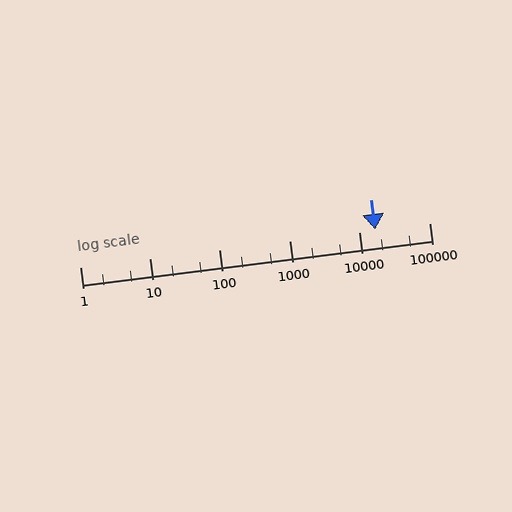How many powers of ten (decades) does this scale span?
The scale spans 5 decades, from 1 to 100000.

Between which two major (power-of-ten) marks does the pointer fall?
The pointer is between 10000 and 100000.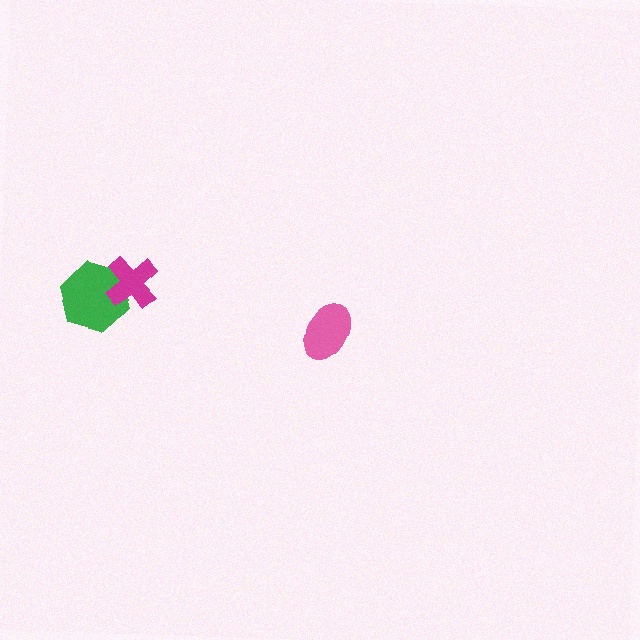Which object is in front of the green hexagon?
The magenta cross is in front of the green hexagon.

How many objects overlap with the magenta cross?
1 object overlaps with the magenta cross.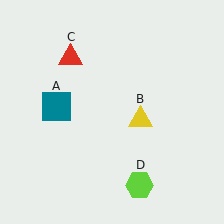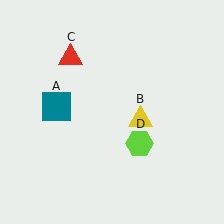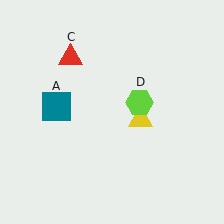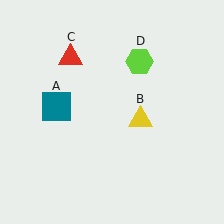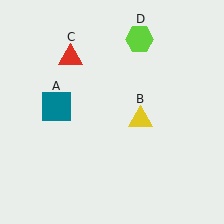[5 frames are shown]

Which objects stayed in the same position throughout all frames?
Teal square (object A) and yellow triangle (object B) and red triangle (object C) remained stationary.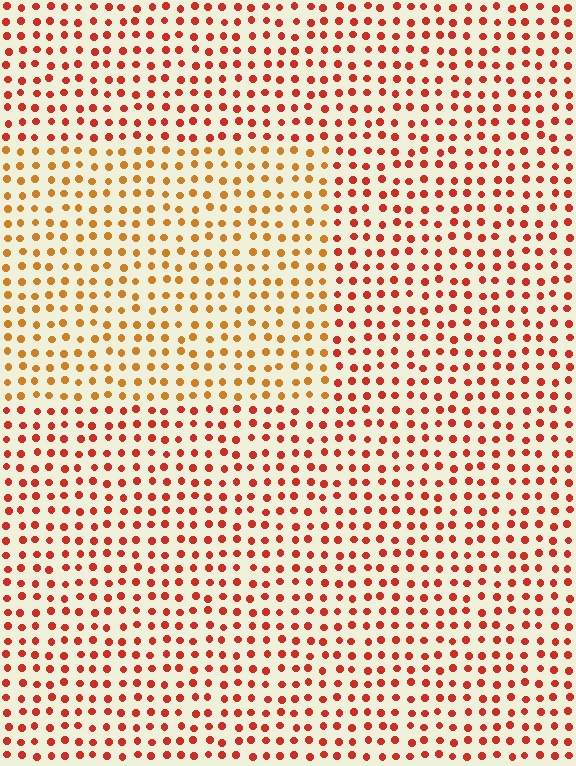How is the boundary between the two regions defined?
The boundary is defined purely by a slight shift in hue (about 31 degrees). Spacing, size, and orientation are identical on both sides.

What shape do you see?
I see a rectangle.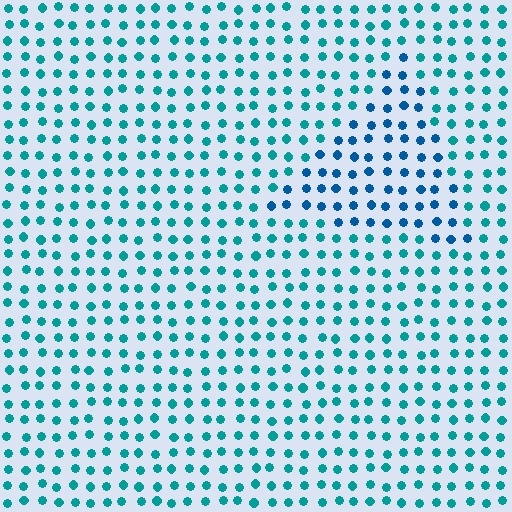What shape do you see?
I see a triangle.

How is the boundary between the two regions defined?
The boundary is defined purely by a slight shift in hue (about 28 degrees). Spacing, size, and orientation are identical on both sides.